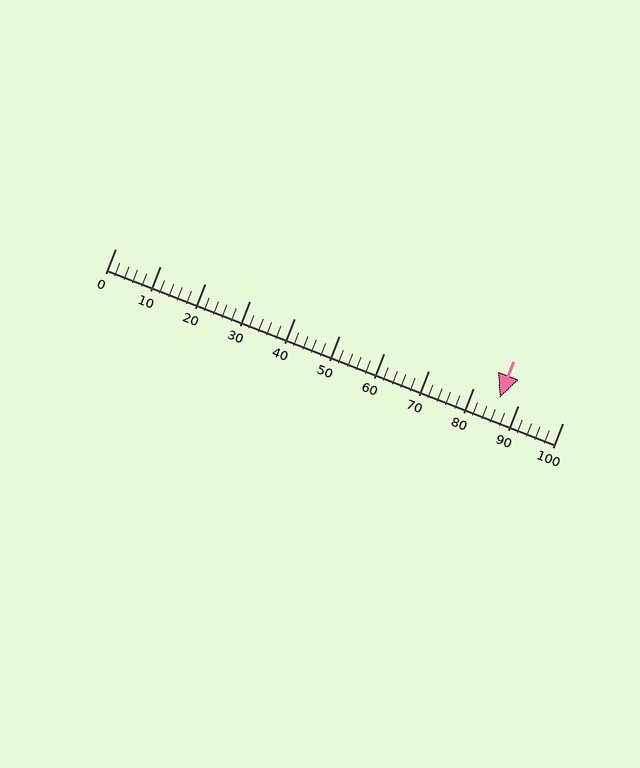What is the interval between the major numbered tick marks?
The major tick marks are spaced 10 units apart.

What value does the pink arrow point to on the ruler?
The pink arrow points to approximately 86.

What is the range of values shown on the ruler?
The ruler shows values from 0 to 100.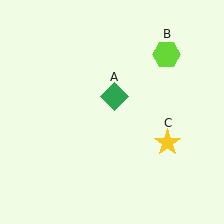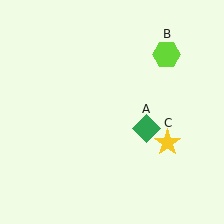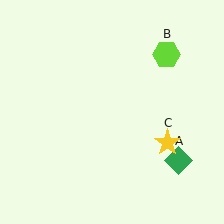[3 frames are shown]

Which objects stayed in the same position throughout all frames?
Lime hexagon (object B) and yellow star (object C) remained stationary.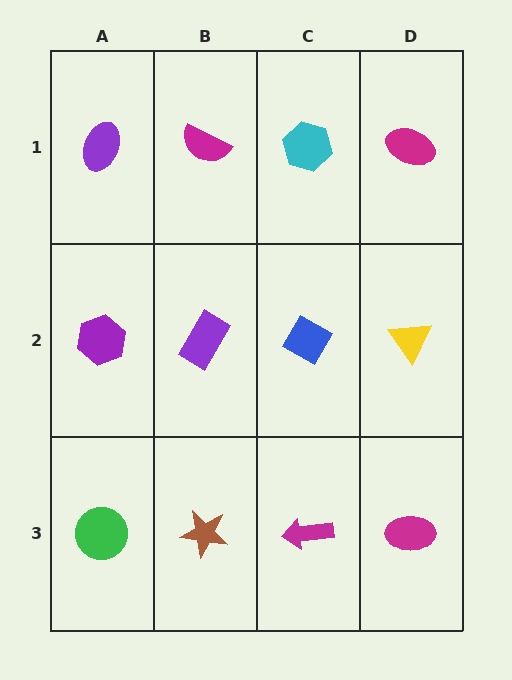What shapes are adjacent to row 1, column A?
A purple hexagon (row 2, column A), a magenta semicircle (row 1, column B).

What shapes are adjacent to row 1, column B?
A purple rectangle (row 2, column B), a purple ellipse (row 1, column A), a cyan hexagon (row 1, column C).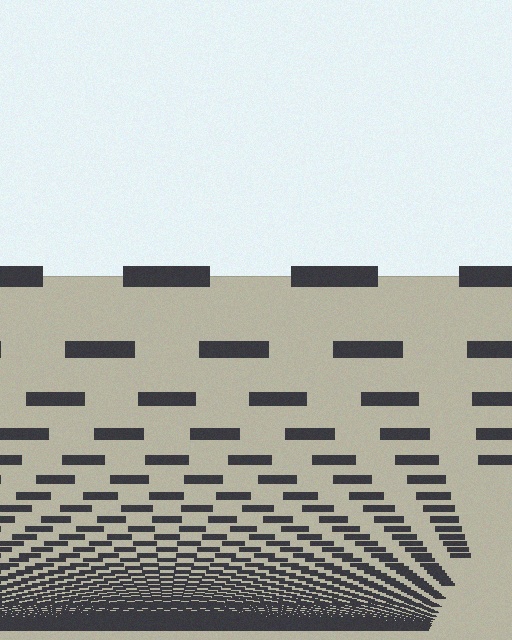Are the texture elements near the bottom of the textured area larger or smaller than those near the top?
Smaller. The gradient is inverted — elements near the bottom are smaller and denser.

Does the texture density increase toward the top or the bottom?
Density increases toward the bottom.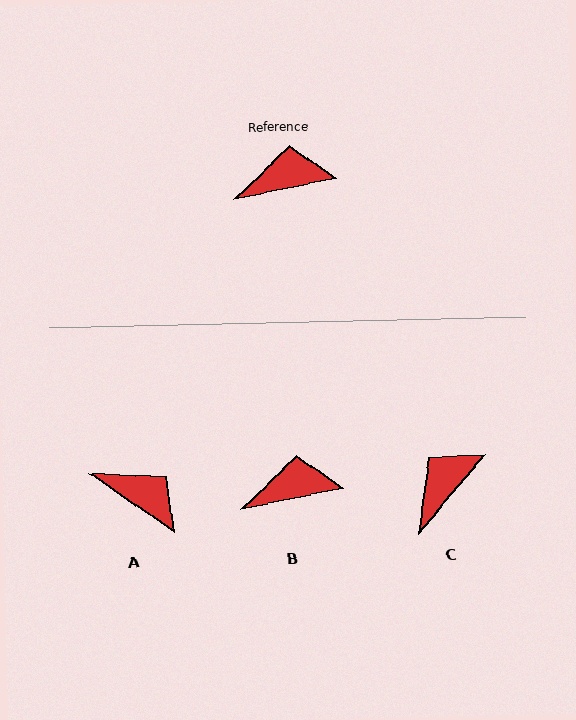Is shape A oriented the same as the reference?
No, it is off by about 46 degrees.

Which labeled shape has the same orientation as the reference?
B.